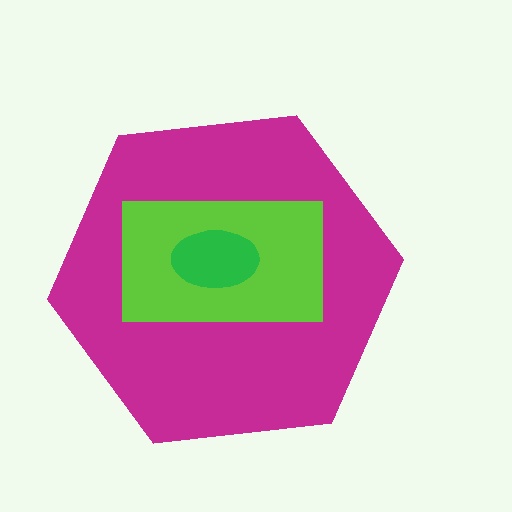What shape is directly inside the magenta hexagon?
The lime rectangle.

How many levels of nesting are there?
3.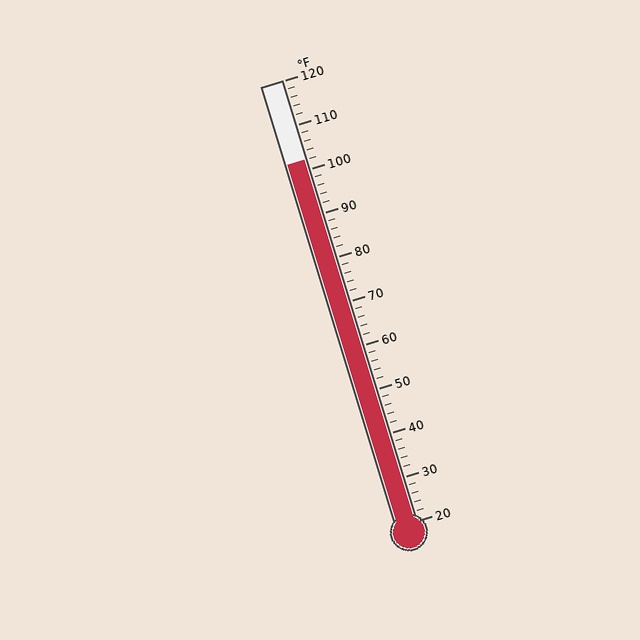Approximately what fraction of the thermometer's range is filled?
The thermometer is filled to approximately 80% of its range.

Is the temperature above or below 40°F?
The temperature is above 40°F.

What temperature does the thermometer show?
The thermometer shows approximately 102°F.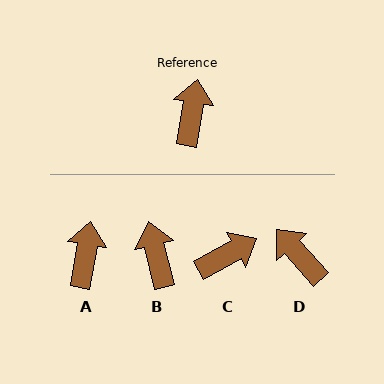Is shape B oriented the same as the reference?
No, it is off by about 23 degrees.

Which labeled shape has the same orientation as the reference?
A.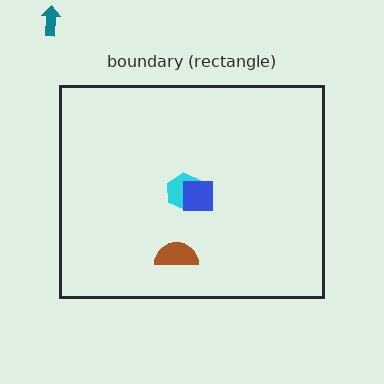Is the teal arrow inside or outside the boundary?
Outside.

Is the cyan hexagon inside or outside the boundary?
Inside.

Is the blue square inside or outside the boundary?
Inside.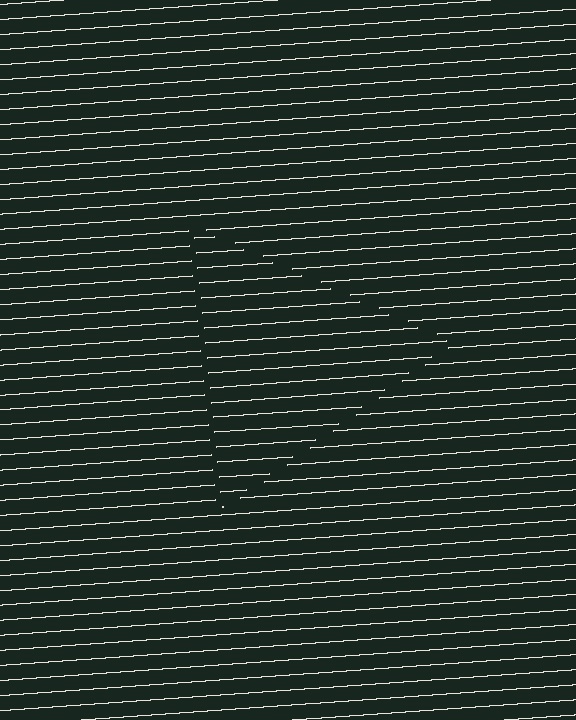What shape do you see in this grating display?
An illusory triangle. The interior of the shape contains the same grating, shifted by half a period — the contour is defined by the phase discontinuity where line-ends from the inner and outer gratings abut.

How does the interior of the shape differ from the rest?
The interior of the shape contains the same grating, shifted by half a period — the contour is defined by the phase discontinuity where line-ends from the inner and outer gratings abut.